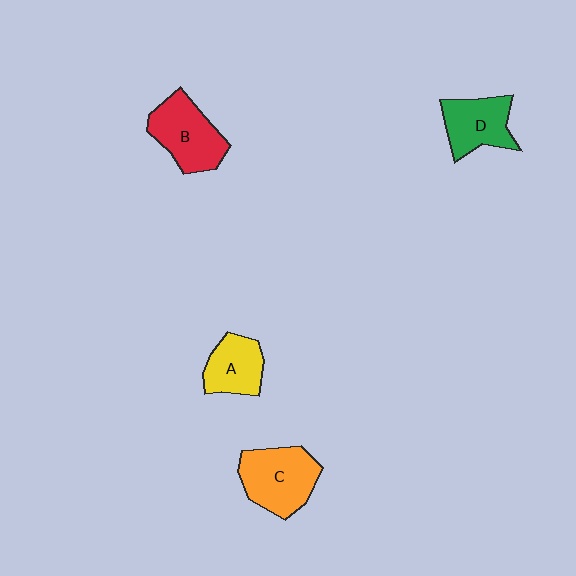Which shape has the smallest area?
Shape A (yellow).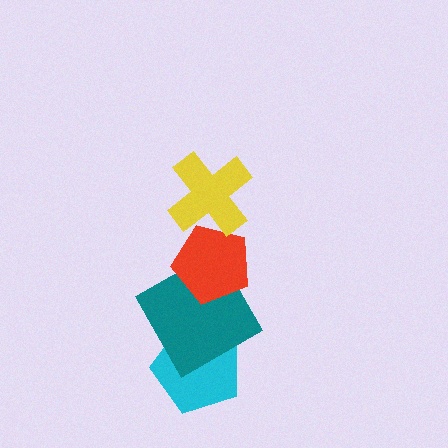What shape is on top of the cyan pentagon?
The teal square is on top of the cyan pentagon.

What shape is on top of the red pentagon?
The yellow cross is on top of the red pentagon.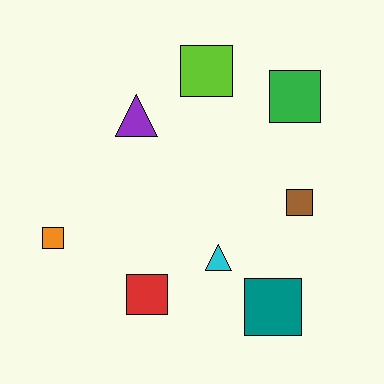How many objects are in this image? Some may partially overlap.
There are 8 objects.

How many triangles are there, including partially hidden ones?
There are 2 triangles.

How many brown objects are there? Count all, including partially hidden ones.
There is 1 brown object.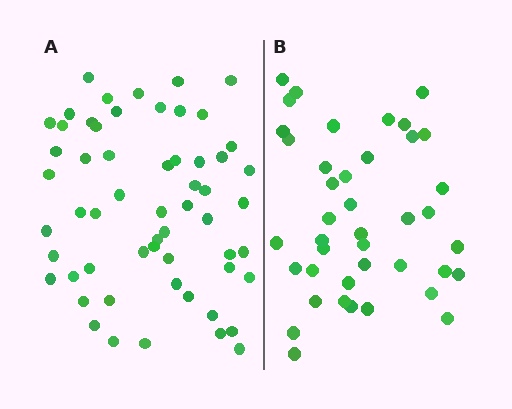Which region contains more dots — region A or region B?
Region A (the left region) has more dots.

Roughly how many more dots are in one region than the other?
Region A has approximately 15 more dots than region B.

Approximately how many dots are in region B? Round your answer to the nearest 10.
About 40 dots. (The exact count is 41, which rounds to 40.)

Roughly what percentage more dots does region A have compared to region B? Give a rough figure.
About 40% more.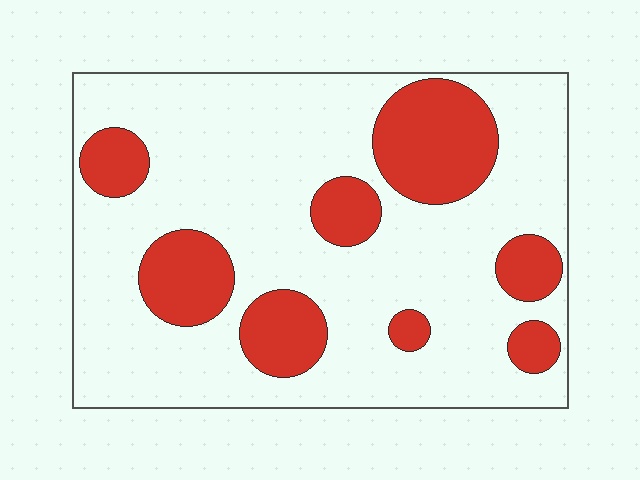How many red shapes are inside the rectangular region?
8.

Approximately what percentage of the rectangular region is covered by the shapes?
Approximately 25%.